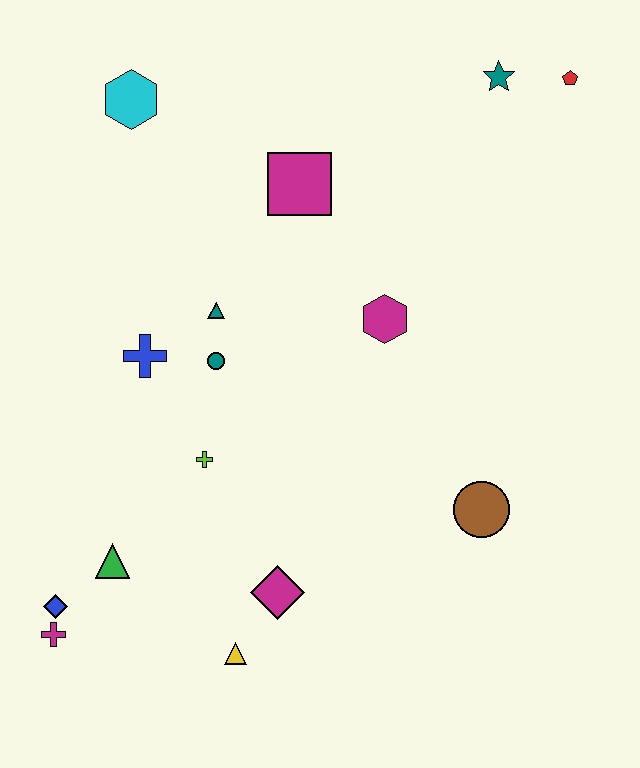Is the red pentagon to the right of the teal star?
Yes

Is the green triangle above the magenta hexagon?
No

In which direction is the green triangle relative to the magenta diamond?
The green triangle is to the left of the magenta diamond.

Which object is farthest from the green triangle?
The red pentagon is farthest from the green triangle.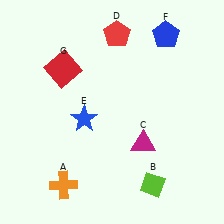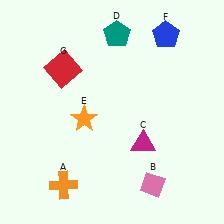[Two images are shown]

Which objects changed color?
B changed from lime to pink. D changed from red to teal. E changed from blue to orange.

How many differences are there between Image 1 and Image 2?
There are 3 differences between the two images.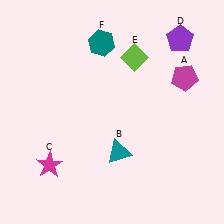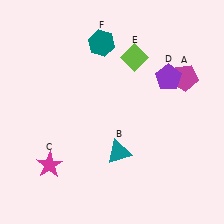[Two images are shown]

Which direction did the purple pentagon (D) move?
The purple pentagon (D) moved down.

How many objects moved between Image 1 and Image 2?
1 object moved between the two images.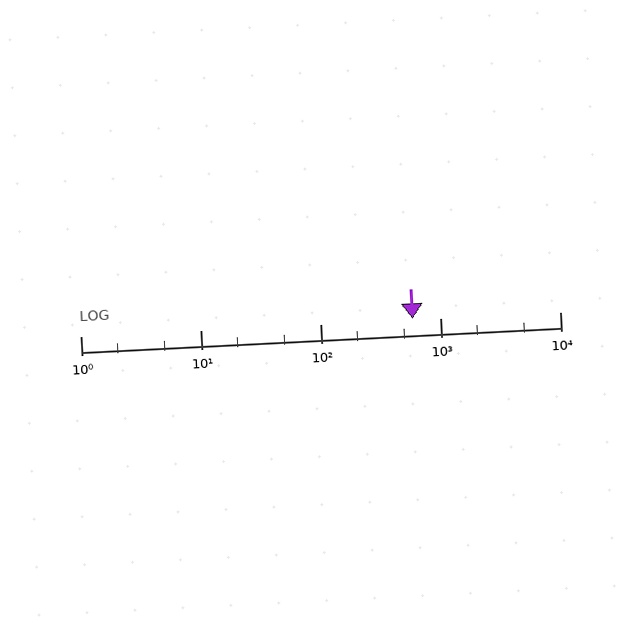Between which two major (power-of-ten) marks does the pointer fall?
The pointer is between 100 and 1000.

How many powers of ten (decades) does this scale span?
The scale spans 4 decades, from 1 to 10000.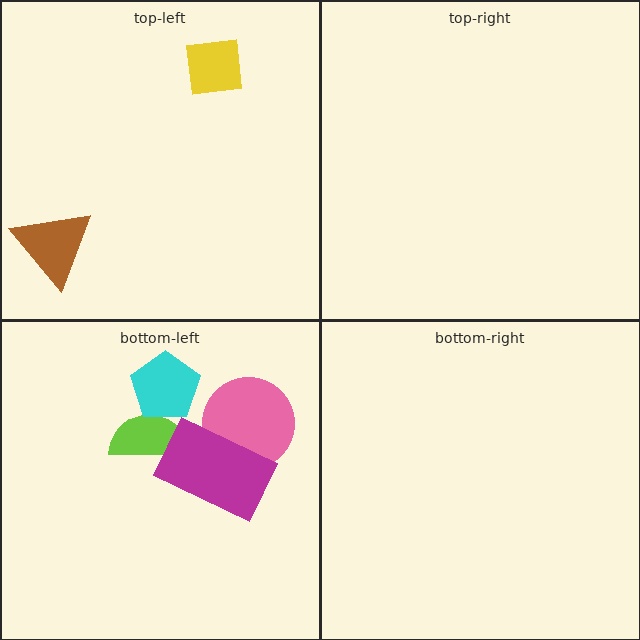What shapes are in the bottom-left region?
The lime semicircle, the cyan pentagon, the pink circle, the magenta rectangle.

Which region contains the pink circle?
The bottom-left region.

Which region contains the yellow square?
The top-left region.